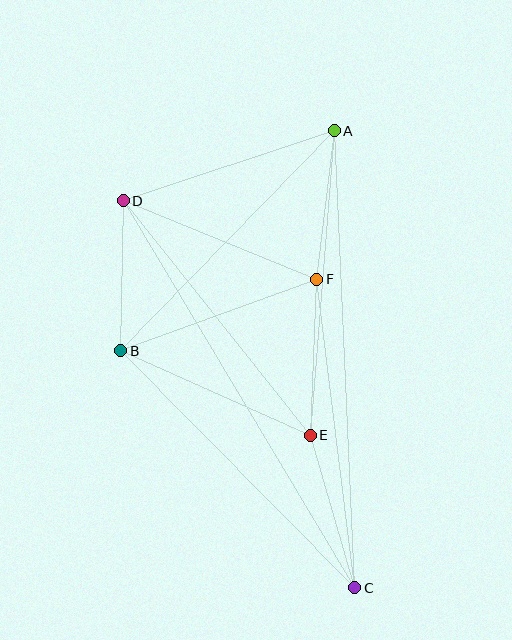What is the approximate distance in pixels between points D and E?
The distance between D and E is approximately 300 pixels.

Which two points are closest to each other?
Points A and F are closest to each other.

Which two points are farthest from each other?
Points A and C are farthest from each other.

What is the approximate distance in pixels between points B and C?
The distance between B and C is approximately 333 pixels.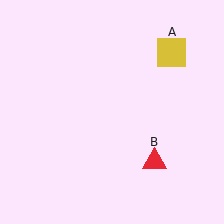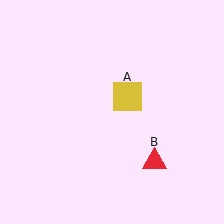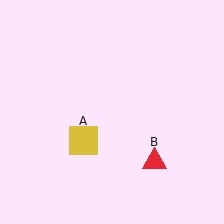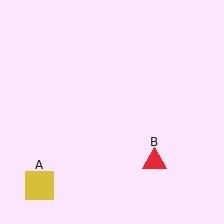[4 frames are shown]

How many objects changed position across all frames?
1 object changed position: yellow square (object A).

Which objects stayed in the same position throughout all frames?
Red triangle (object B) remained stationary.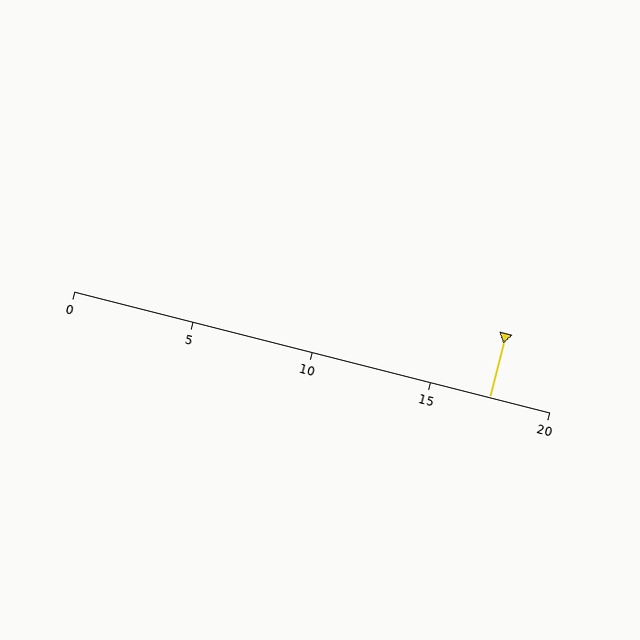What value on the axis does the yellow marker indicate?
The marker indicates approximately 17.5.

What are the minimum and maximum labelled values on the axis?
The axis runs from 0 to 20.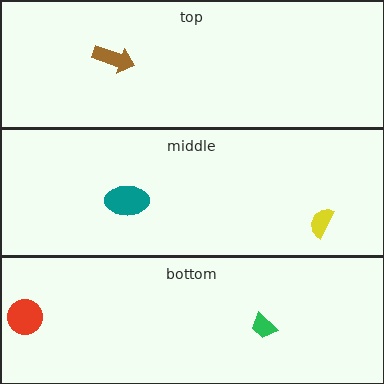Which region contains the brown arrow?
The top region.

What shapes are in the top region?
The brown arrow.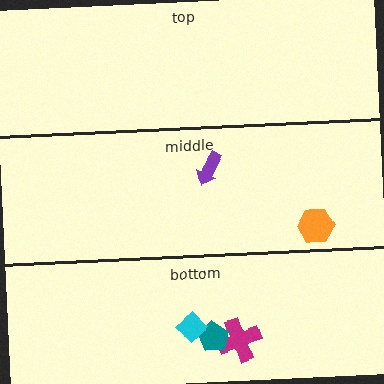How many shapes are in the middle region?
2.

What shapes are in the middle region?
The purple arrow, the orange hexagon.